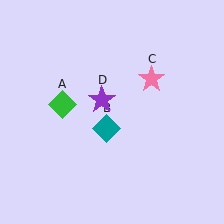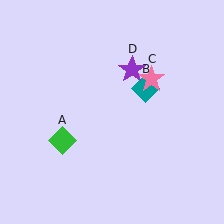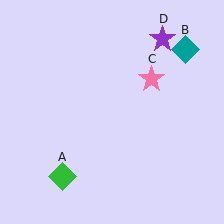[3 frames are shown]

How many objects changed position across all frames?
3 objects changed position: green diamond (object A), teal diamond (object B), purple star (object D).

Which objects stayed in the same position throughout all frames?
Pink star (object C) remained stationary.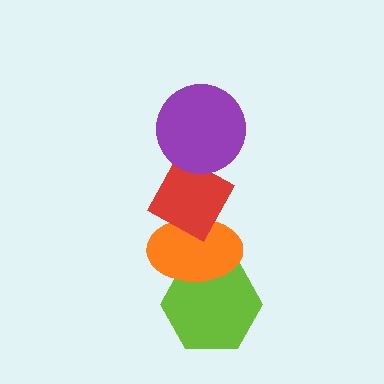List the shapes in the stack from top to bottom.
From top to bottom: the purple circle, the red diamond, the orange ellipse, the lime hexagon.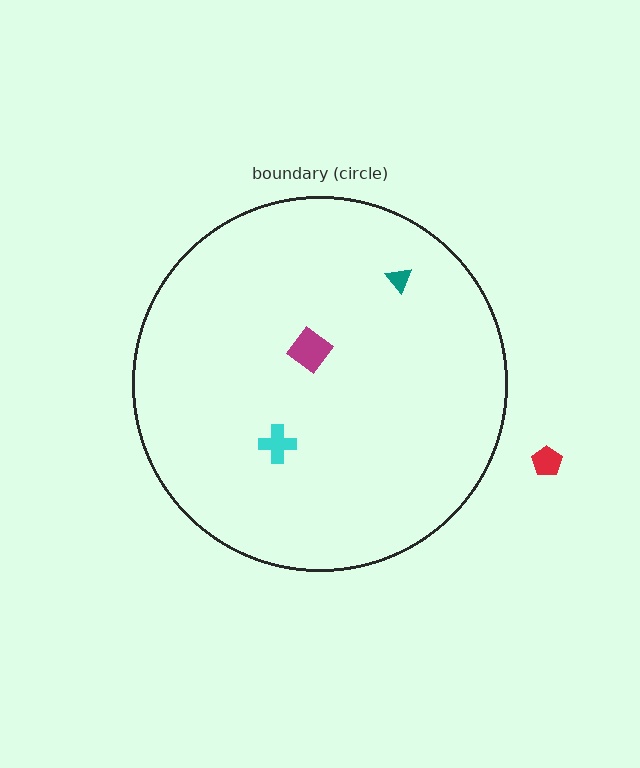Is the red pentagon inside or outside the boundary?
Outside.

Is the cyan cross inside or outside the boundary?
Inside.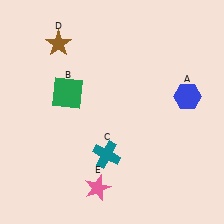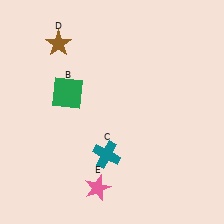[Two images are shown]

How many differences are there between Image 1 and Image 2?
There is 1 difference between the two images.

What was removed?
The blue hexagon (A) was removed in Image 2.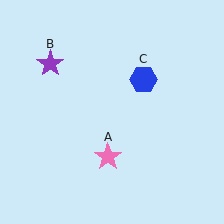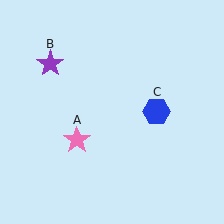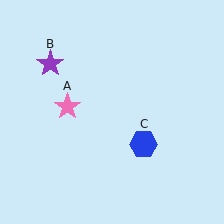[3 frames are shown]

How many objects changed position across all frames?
2 objects changed position: pink star (object A), blue hexagon (object C).